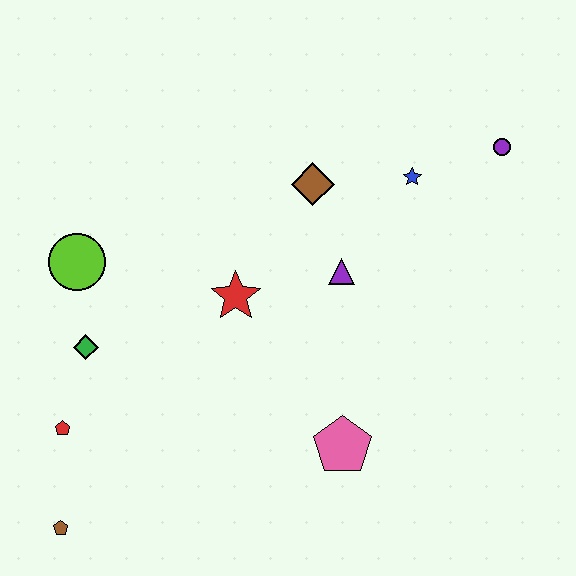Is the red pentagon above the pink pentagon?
Yes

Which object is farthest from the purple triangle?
The brown pentagon is farthest from the purple triangle.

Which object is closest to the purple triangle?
The brown diamond is closest to the purple triangle.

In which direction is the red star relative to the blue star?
The red star is to the left of the blue star.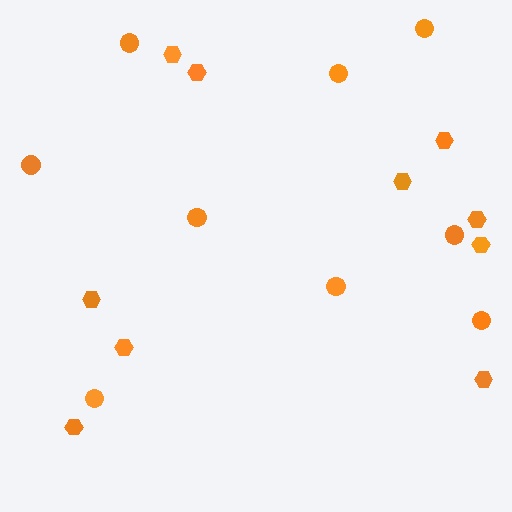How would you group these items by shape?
There are 2 groups: one group of hexagons (10) and one group of circles (9).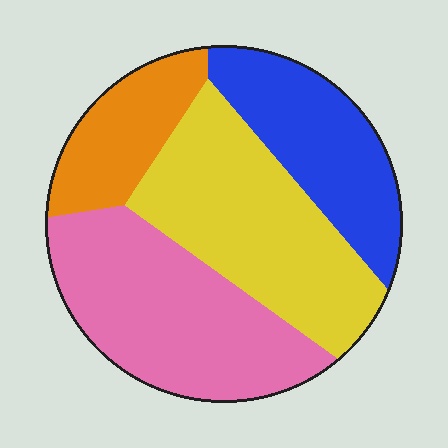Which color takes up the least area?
Orange, at roughly 15%.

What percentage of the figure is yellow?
Yellow covers roughly 30% of the figure.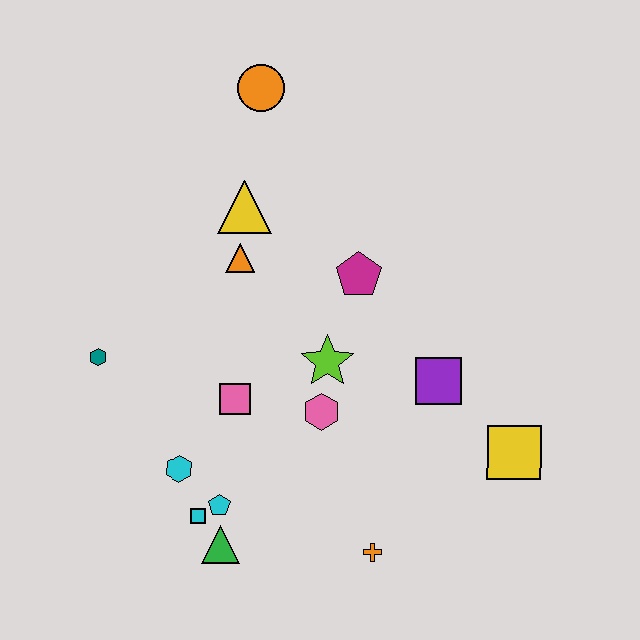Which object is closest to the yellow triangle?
The orange triangle is closest to the yellow triangle.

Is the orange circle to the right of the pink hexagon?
No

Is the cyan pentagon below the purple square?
Yes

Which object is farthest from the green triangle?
The orange circle is farthest from the green triangle.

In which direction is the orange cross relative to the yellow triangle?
The orange cross is below the yellow triangle.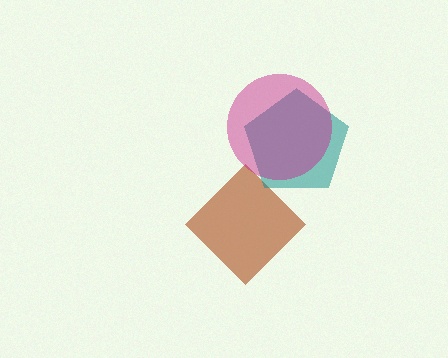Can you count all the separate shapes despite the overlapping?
Yes, there are 3 separate shapes.